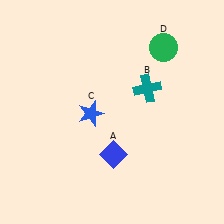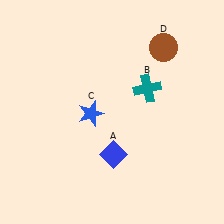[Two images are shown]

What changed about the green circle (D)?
In Image 1, D is green. In Image 2, it changed to brown.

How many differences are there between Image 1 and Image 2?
There is 1 difference between the two images.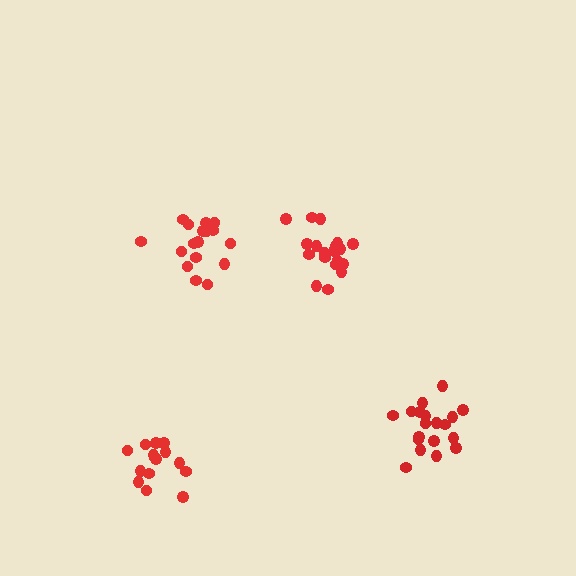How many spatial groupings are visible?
There are 4 spatial groupings.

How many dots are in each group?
Group 1: 15 dots, Group 2: 19 dots, Group 3: 18 dots, Group 4: 19 dots (71 total).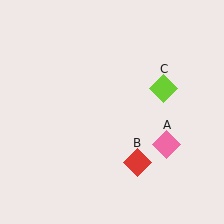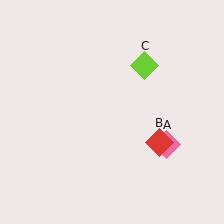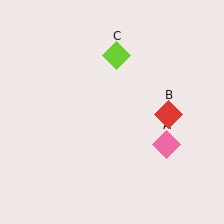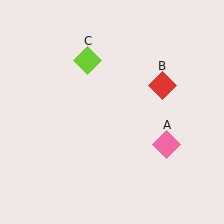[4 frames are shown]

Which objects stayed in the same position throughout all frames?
Pink diamond (object A) remained stationary.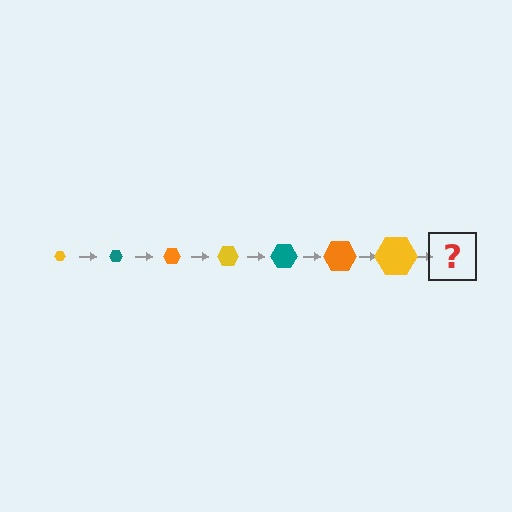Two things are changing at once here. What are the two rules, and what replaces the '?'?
The two rules are that the hexagon grows larger each step and the color cycles through yellow, teal, and orange. The '?' should be a teal hexagon, larger than the previous one.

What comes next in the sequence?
The next element should be a teal hexagon, larger than the previous one.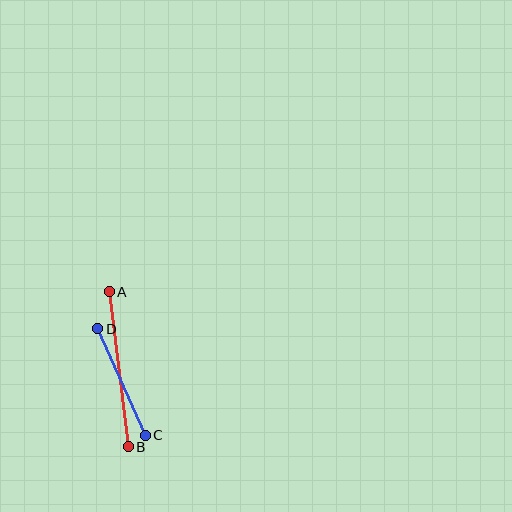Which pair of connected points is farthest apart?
Points A and B are farthest apart.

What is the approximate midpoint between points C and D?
The midpoint is at approximately (122, 382) pixels.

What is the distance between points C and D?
The distance is approximately 117 pixels.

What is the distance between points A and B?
The distance is approximately 156 pixels.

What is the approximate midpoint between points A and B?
The midpoint is at approximately (119, 369) pixels.